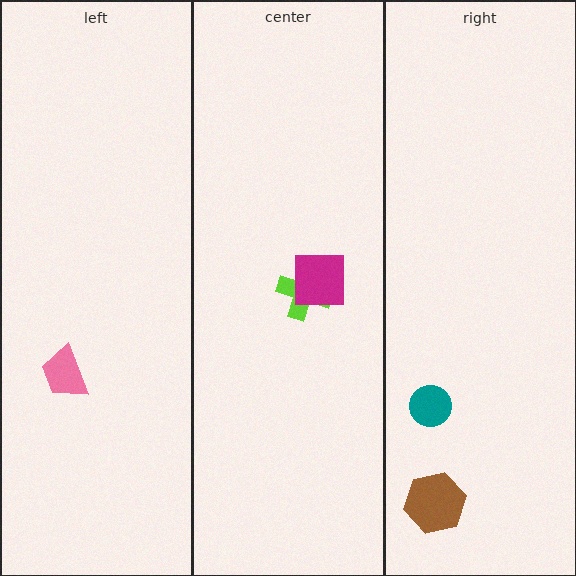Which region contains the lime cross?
The center region.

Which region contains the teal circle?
The right region.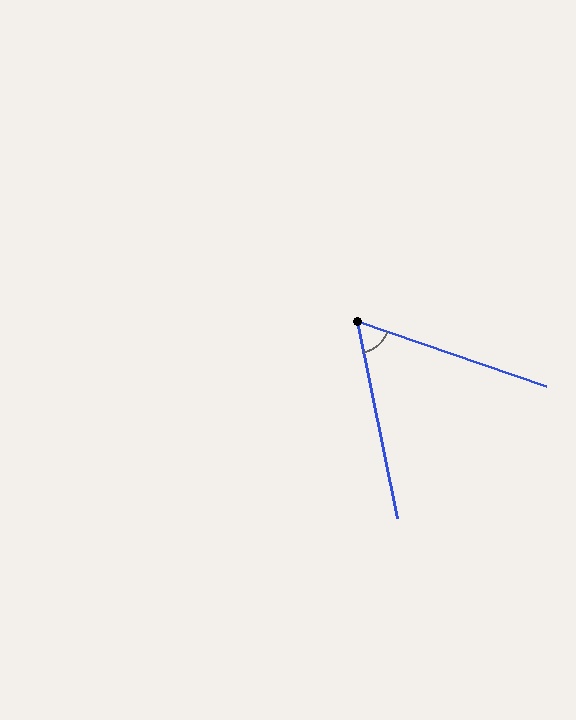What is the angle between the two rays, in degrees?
Approximately 59 degrees.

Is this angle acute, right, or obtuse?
It is acute.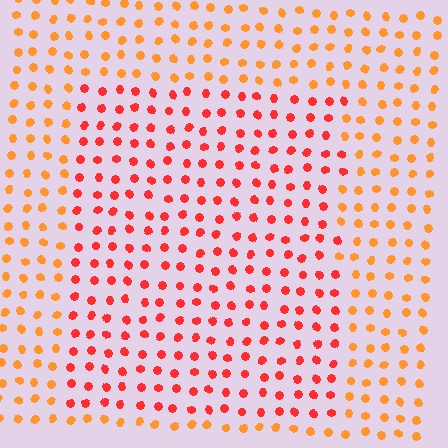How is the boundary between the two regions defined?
The boundary is defined purely by a slight shift in hue (about 31 degrees). Spacing, size, and orientation are identical on both sides.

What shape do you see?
I see a rectangle.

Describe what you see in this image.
The image is filled with small orange elements in a uniform arrangement. A rectangle-shaped region is visible where the elements are tinted to a slightly different hue, forming a subtle color boundary.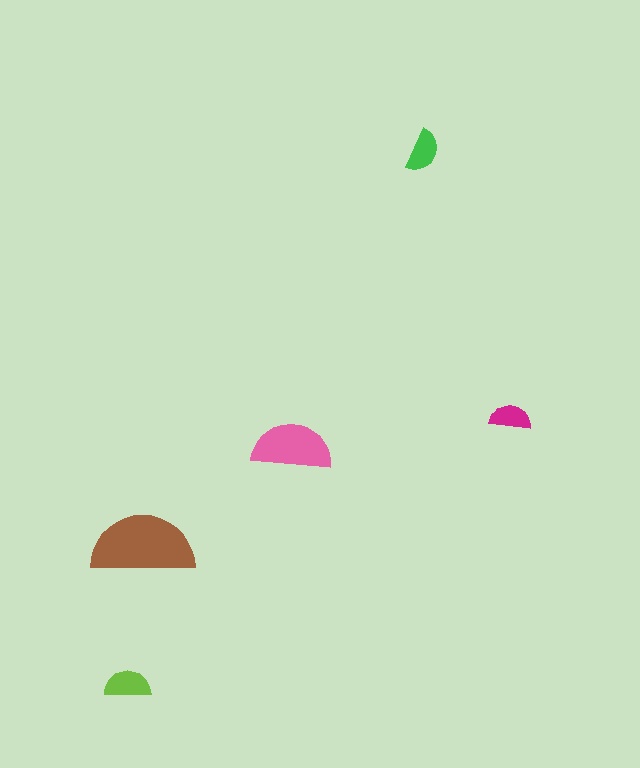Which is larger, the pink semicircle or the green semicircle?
The pink one.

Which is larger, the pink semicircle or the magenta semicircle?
The pink one.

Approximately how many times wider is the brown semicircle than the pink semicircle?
About 1.5 times wider.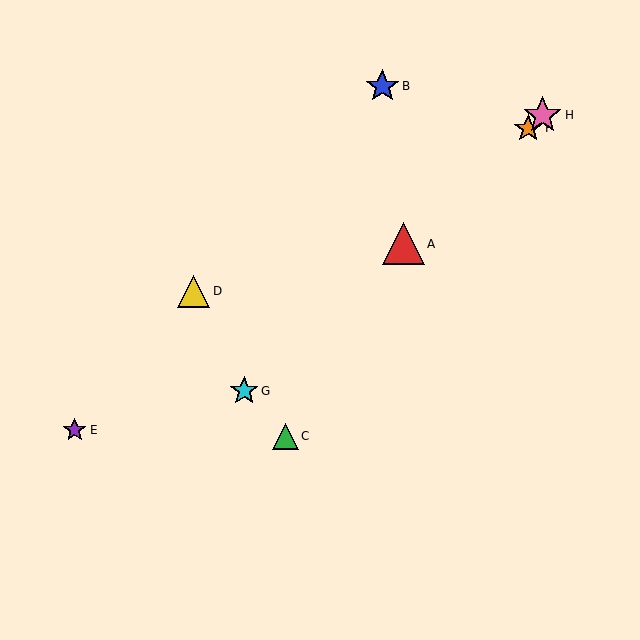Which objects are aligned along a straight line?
Objects A, F, G, H are aligned along a straight line.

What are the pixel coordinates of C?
Object C is at (285, 436).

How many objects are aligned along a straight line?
4 objects (A, F, G, H) are aligned along a straight line.